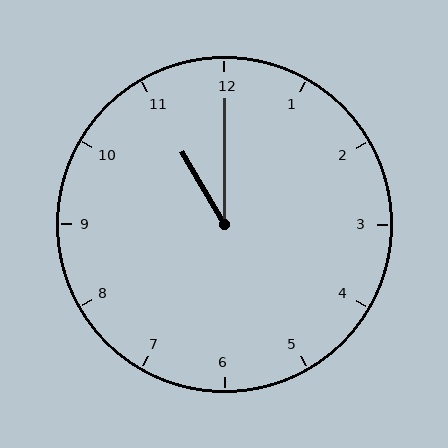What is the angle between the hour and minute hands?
Approximately 30 degrees.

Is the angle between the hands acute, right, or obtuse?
It is acute.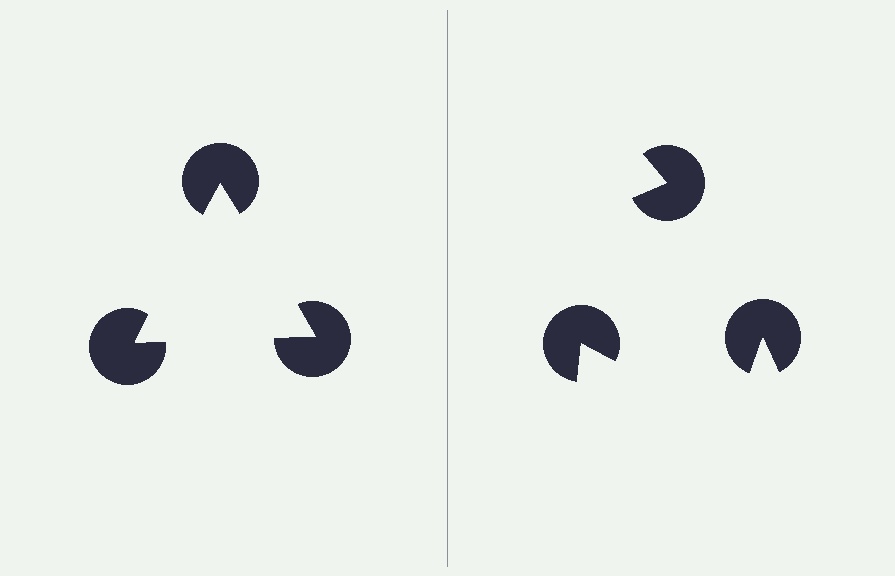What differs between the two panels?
The pac-man discs are positioned identically on both sides; only the wedge orientations differ. On the left they align to a triangle; on the right they are misaligned.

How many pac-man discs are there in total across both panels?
6 — 3 on each side.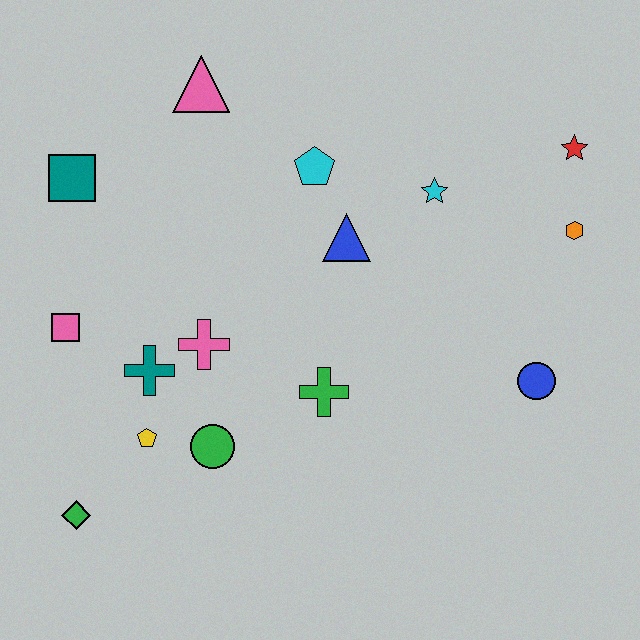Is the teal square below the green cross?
No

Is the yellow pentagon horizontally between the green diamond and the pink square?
No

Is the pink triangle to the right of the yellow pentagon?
Yes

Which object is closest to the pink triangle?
The cyan pentagon is closest to the pink triangle.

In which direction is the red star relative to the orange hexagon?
The red star is above the orange hexagon.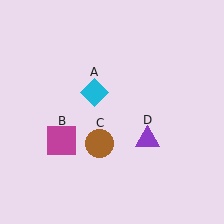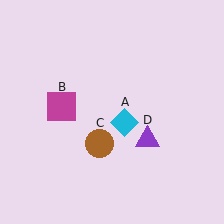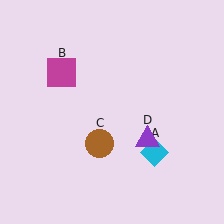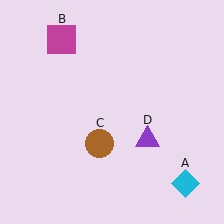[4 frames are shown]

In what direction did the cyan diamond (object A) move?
The cyan diamond (object A) moved down and to the right.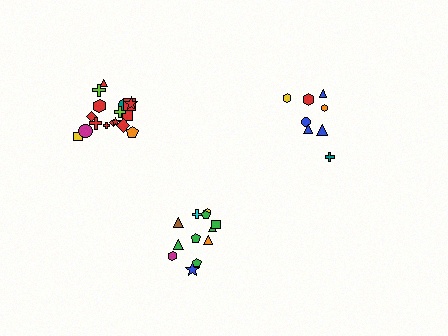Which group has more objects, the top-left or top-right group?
The top-left group.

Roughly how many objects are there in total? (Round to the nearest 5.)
Roughly 40 objects in total.